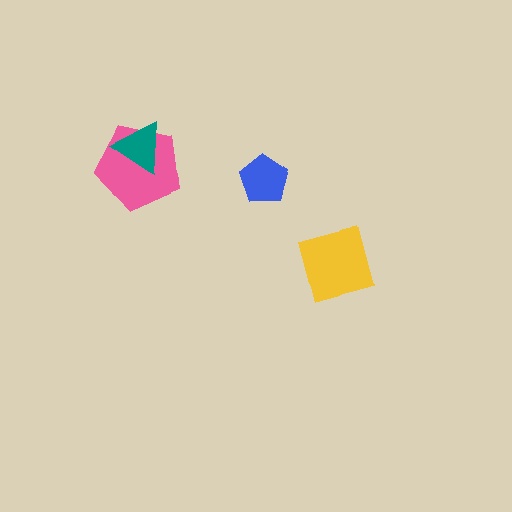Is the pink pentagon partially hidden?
Yes, it is partially covered by another shape.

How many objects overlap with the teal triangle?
1 object overlaps with the teal triangle.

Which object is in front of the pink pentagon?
The teal triangle is in front of the pink pentagon.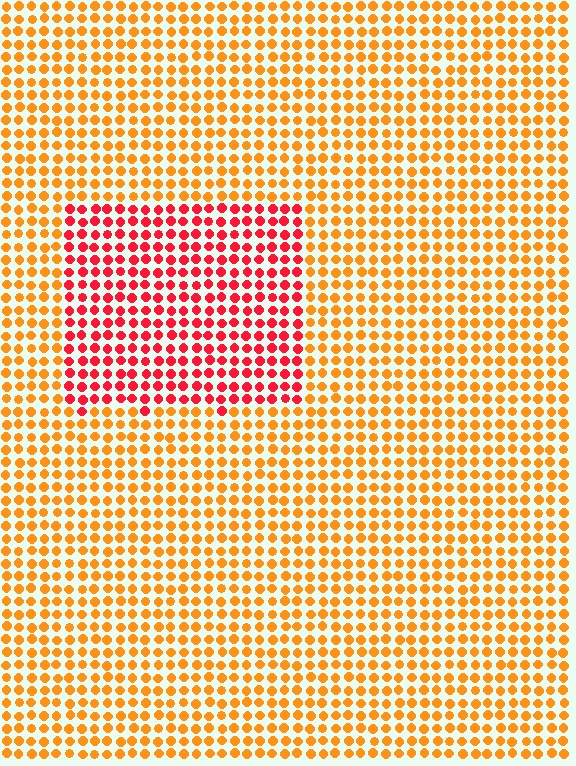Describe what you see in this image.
The image is filled with small orange elements in a uniform arrangement. A rectangle-shaped region is visible where the elements are tinted to a slightly different hue, forming a subtle color boundary.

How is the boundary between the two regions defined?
The boundary is defined purely by a slight shift in hue (about 41 degrees). Spacing, size, and orientation are identical on both sides.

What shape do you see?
I see a rectangle.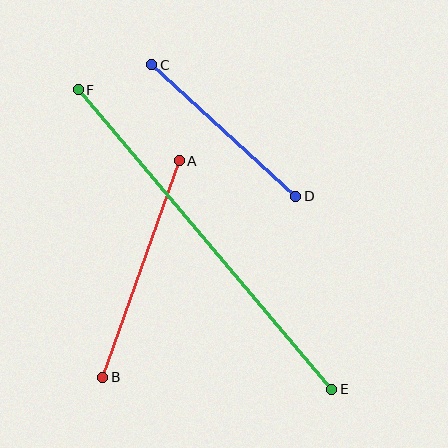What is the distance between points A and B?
The distance is approximately 229 pixels.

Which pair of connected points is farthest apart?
Points E and F are farthest apart.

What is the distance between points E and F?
The distance is approximately 392 pixels.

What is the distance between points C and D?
The distance is approximately 195 pixels.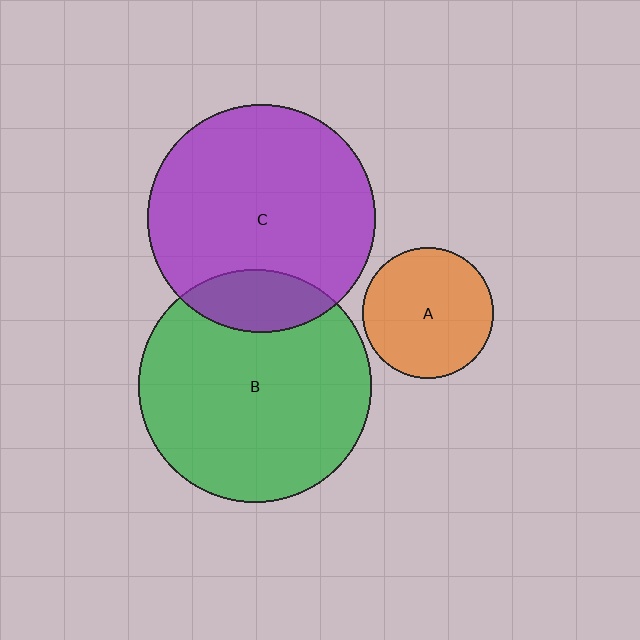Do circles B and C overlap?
Yes.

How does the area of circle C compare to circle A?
Approximately 3.0 times.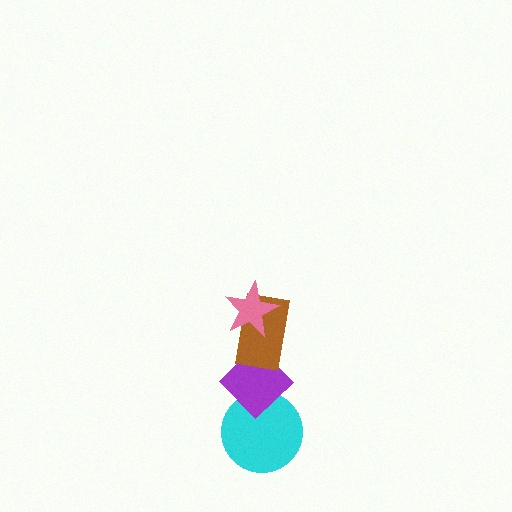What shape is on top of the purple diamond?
The brown rectangle is on top of the purple diamond.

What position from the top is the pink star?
The pink star is 1st from the top.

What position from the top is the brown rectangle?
The brown rectangle is 2nd from the top.